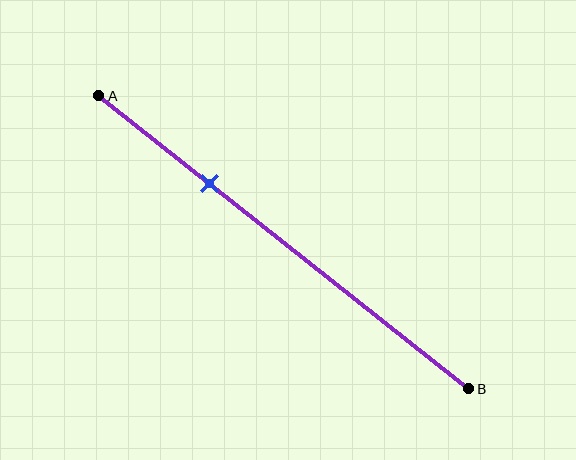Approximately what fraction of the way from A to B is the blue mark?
The blue mark is approximately 30% of the way from A to B.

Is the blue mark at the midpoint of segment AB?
No, the mark is at about 30% from A, not at the 50% midpoint.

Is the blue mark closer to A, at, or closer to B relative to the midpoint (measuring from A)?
The blue mark is closer to point A than the midpoint of segment AB.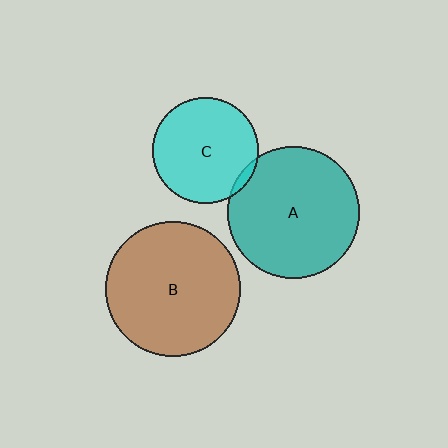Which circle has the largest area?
Circle B (brown).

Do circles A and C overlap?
Yes.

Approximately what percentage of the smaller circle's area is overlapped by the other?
Approximately 5%.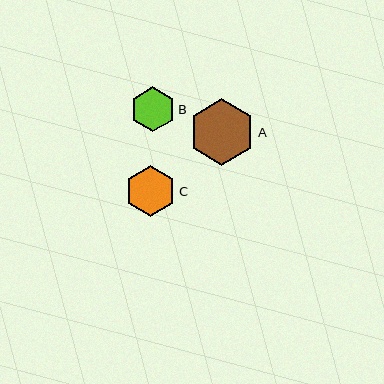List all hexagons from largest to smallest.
From largest to smallest: A, C, B.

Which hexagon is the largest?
Hexagon A is the largest with a size of approximately 67 pixels.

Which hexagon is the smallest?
Hexagon B is the smallest with a size of approximately 45 pixels.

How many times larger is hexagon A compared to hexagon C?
Hexagon A is approximately 1.3 times the size of hexagon C.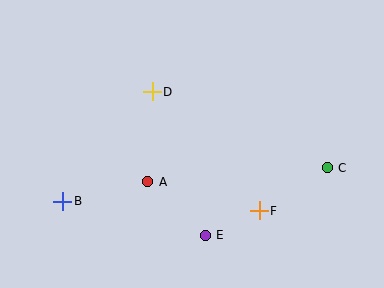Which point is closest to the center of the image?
Point A at (148, 182) is closest to the center.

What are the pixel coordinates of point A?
Point A is at (148, 182).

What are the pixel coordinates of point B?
Point B is at (63, 201).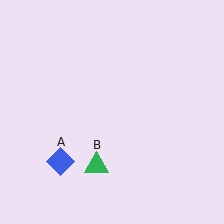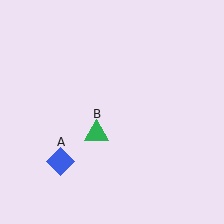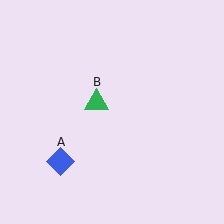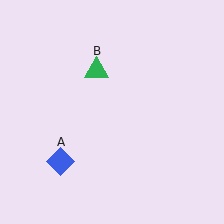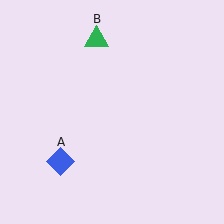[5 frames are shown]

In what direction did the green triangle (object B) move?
The green triangle (object B) moved up.